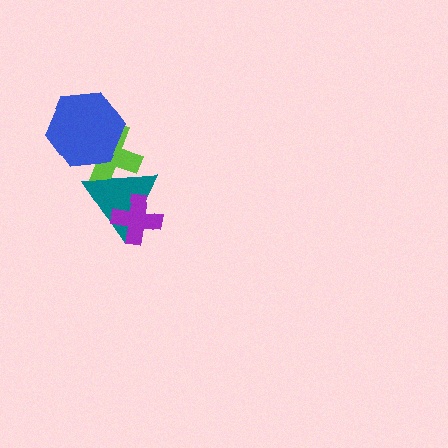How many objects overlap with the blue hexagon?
1 object overlaps with the blue hexagon.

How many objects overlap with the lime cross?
2 objects overlap with the lime cross.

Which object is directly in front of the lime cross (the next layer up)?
The blue hexagon is directly in front of the lime cross.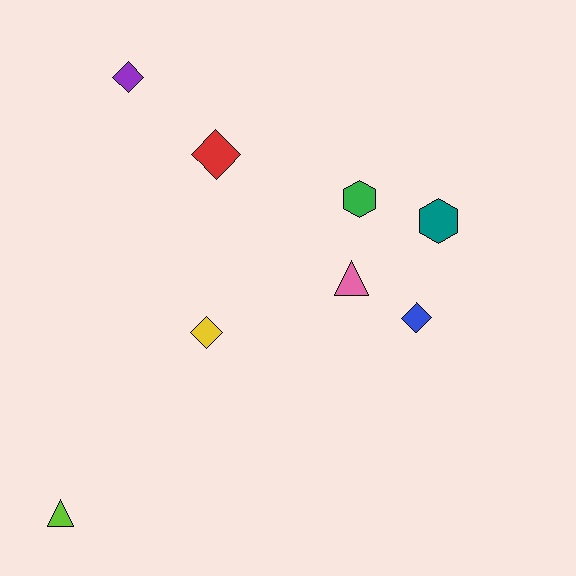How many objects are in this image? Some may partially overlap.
There are 8 objects.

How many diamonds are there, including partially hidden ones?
There are 4 diamonds.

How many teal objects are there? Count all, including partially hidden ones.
There is 1 teal object.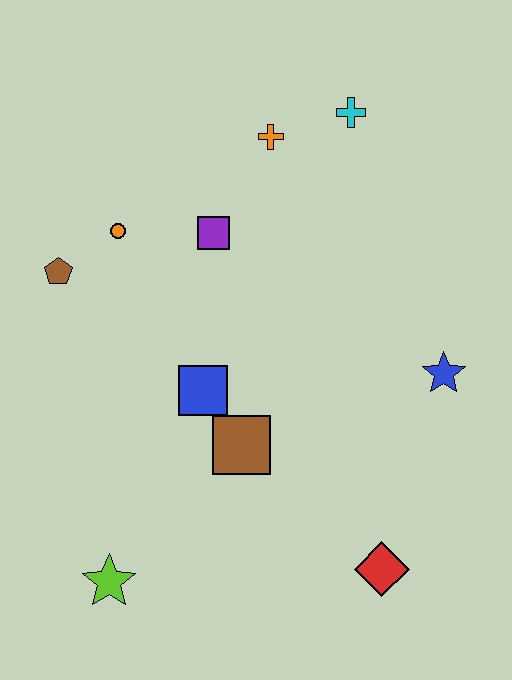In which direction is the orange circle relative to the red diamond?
The orange circle is above the red diamond.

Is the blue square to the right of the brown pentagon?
Yes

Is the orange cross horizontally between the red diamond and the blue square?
Yes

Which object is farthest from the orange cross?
The lime star is farthest from the orange cross.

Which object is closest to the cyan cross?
The orange cross is closest to the cyan cross.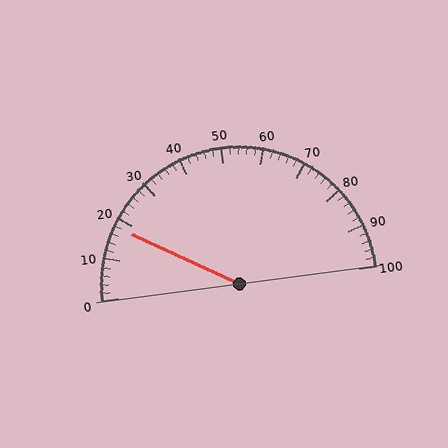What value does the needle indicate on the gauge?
The needle indicates approximately 18.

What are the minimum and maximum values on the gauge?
The gauge ranges from 0 to 100.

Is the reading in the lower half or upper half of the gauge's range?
The reading is in the lower half of the range (0 to 100).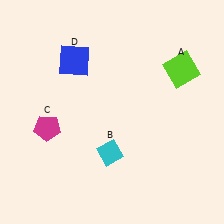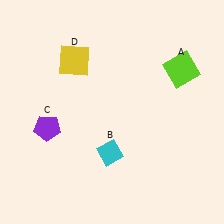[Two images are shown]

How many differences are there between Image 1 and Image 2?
There are 2 differences between the two images.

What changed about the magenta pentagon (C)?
In Image 1, C is magenta. In Image 2, it changed to purple.